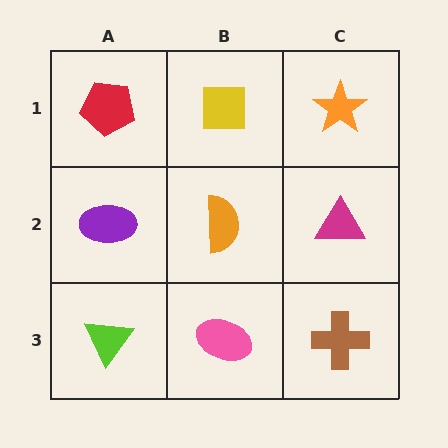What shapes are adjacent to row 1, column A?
A purple ellipse (row 2, column A), a yellow square (row 1, column B).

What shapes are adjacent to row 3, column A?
A purple ellipse (row 2, column A), a pink ellipse (row 3, column B).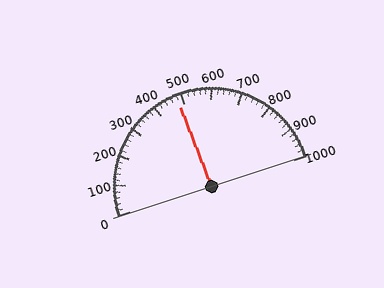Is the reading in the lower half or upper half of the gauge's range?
The reading is in the lower half of the range (0 to 1000).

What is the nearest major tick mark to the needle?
The nearest major tick mark is 500.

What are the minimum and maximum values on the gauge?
The gauge ranges from 0 to 1000.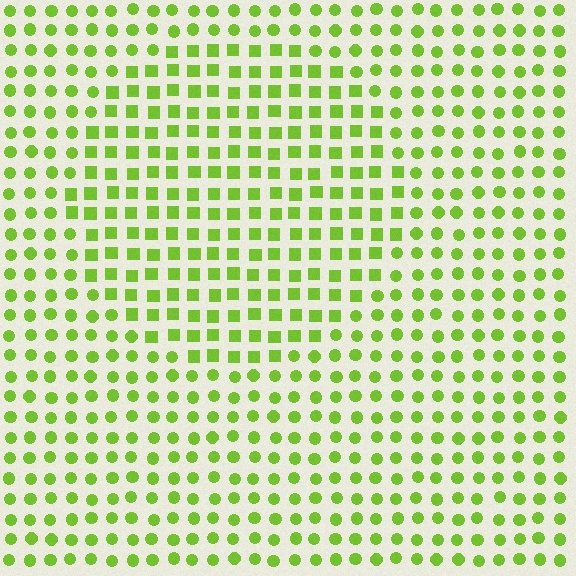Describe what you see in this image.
The image is filled with small lime elements arranged in a uniform grid. A circle-shaped region contains squares, while the surrounding area contains circles. The boundary is defined purely by the change in element shape.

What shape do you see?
I see a circle.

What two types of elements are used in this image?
The image uses squares inside the circle region and circles outside it.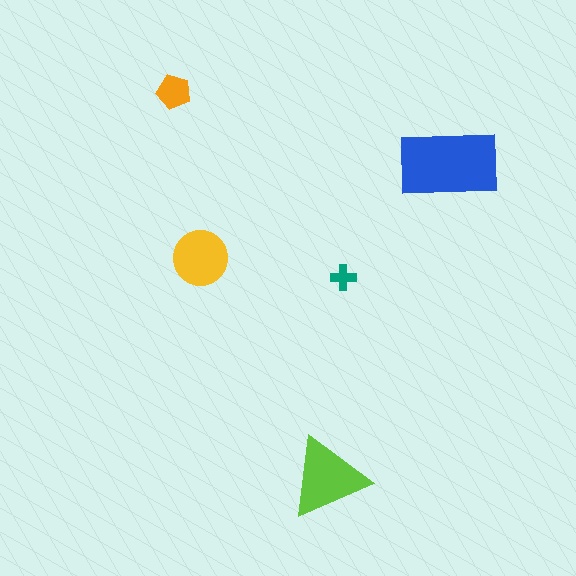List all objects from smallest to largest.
The teal cross, the orange pentagon, the yellow circle, the lime triangle, the blue rectangle.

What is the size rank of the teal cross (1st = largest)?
5th.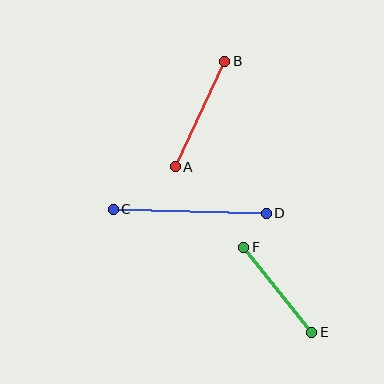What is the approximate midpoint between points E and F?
The midpoint is at approximately (278, 290) pixels.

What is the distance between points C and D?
The distance is approximately 153 pixels.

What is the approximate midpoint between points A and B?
The midpoint is at approximately (200, 114) pixels.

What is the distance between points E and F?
The distance is approximately 109 pixels.